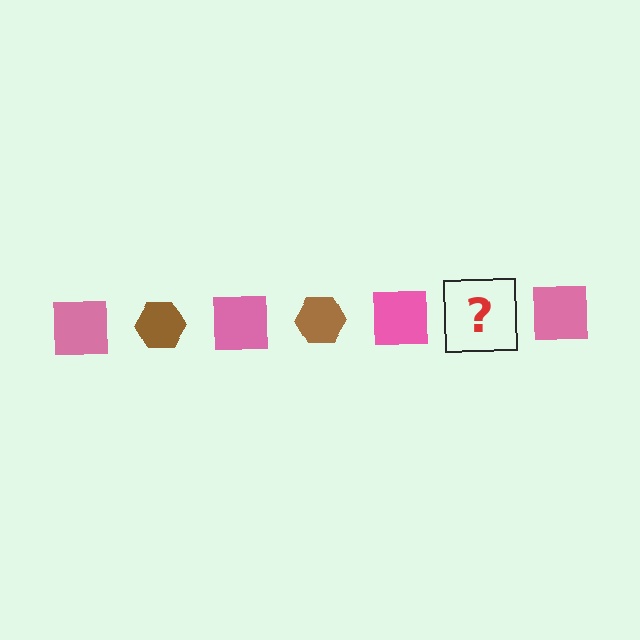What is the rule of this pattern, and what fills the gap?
The rule is that the pattern alternates between pink square and brown hexagon. The gap should be filled with a brown hexagon.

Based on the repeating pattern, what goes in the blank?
The blank should be a brown hexagon.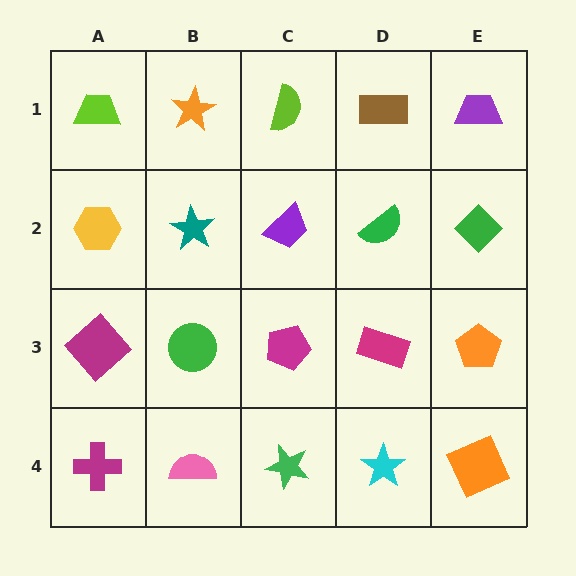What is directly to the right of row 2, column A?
A teal star.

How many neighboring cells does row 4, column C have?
3.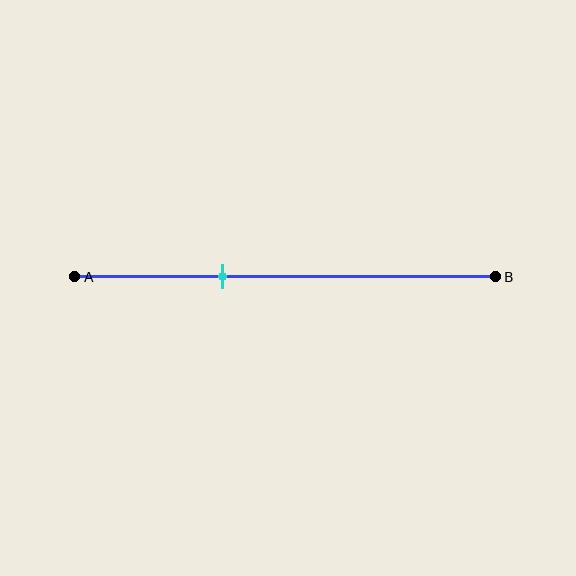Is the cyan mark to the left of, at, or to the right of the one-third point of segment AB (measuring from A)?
The cyan mark is approximately at the one-third point of segment AB.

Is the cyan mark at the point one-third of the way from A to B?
Yes, the mark is approximately at the one-third point.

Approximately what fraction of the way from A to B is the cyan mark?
The cyan mark is approximately 35% of the way from A to B.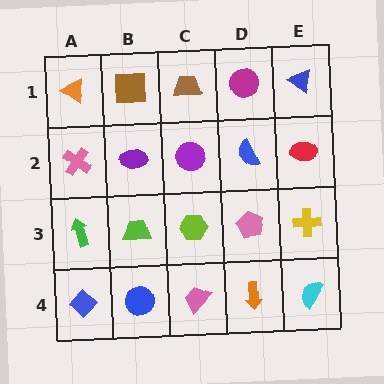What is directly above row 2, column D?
A magenta circle.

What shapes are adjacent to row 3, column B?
A purple ellipse (row 2, column B), a blue circle (row 4, column B), a green arrow (row 3, column A), a lime hexagon (row 3, column C).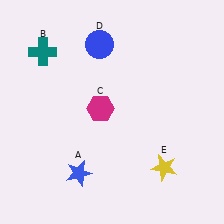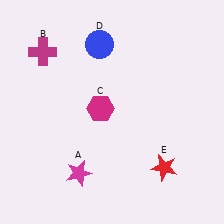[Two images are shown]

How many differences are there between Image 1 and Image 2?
There are 3 differences between the two images.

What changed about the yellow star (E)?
In Image 1, E is yellow. In Image 2, it changed to red.